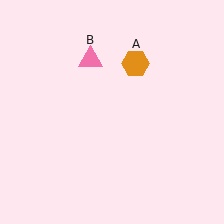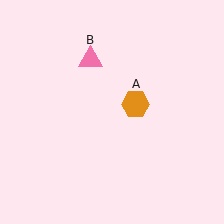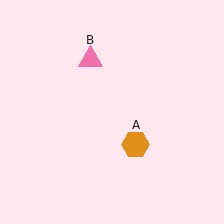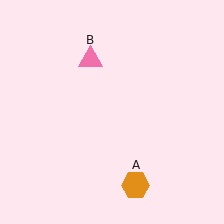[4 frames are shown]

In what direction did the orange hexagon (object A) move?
The orange hexagon (object A) moved down.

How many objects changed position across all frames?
1 object changed position: orange hexagon (object A).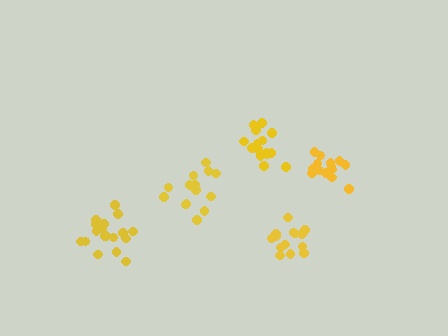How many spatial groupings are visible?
There are 5 spatial groupings.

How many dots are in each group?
Group 1: 14 dots, Group 2: 18 dots, Group 3: 14 dots, Group 4: 14 dots, Group 5: 15 dots (75 total).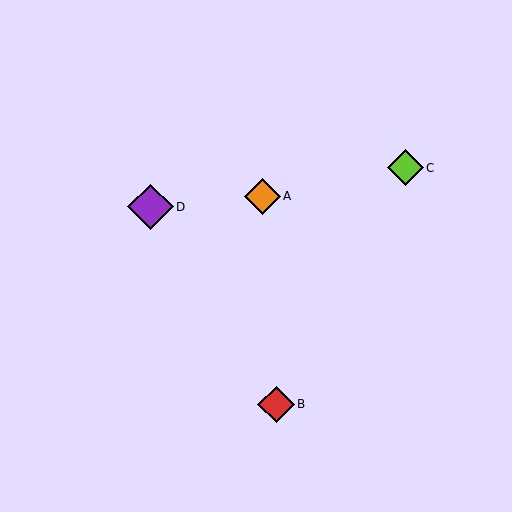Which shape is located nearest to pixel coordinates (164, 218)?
The purple diamond (labeled D) at (151, 207) is nearest to that location.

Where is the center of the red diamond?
The center of the red diamond is at (276, 404).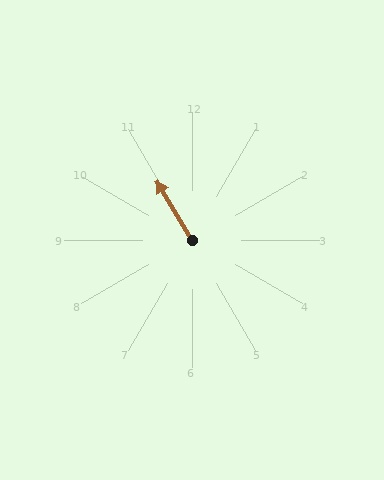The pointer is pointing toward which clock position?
Roughly 11 o'clock.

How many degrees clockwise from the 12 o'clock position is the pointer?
Approximately 329 degrees.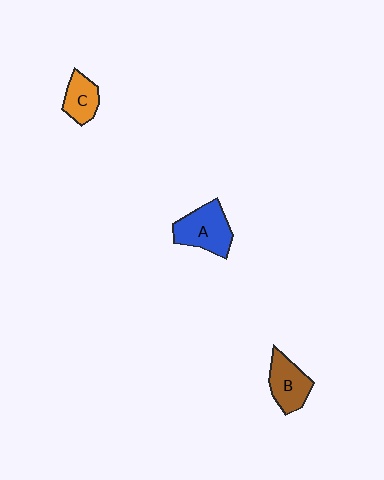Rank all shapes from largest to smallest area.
From largest to smallest: A (blue), B (brown), C (orange).